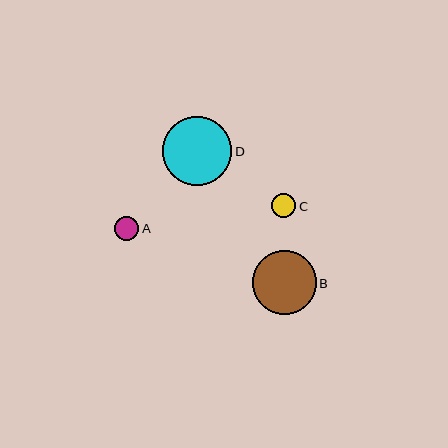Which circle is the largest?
Circle D is the largest with a size of approximately 69 pixels.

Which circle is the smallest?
Circle C is the smallest with a size of approximately 24 pixels.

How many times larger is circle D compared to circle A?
Circle D is approximately 2.8 times the size of circle A.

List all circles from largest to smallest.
From largest to smallest: D, B, A, C.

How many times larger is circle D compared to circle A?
Circle D is approximately 2.8 times the size of circle A.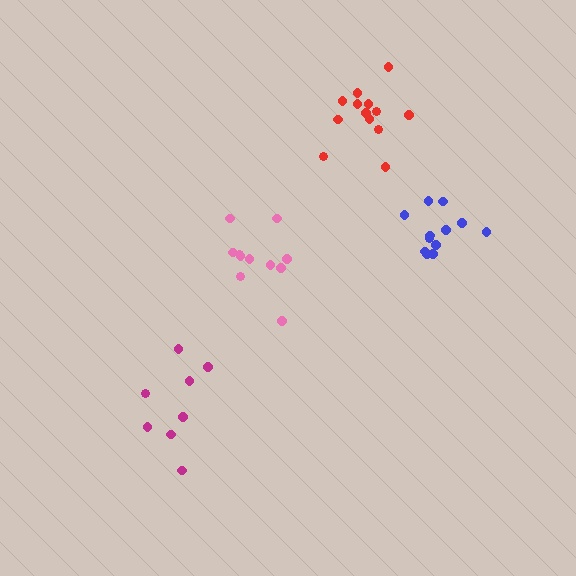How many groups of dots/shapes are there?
There are 4 groups.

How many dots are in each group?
Group 1: 12 dots, Group 2: 13 dots, Group 3: 11 dots, Group 4: 8 dots (44 total).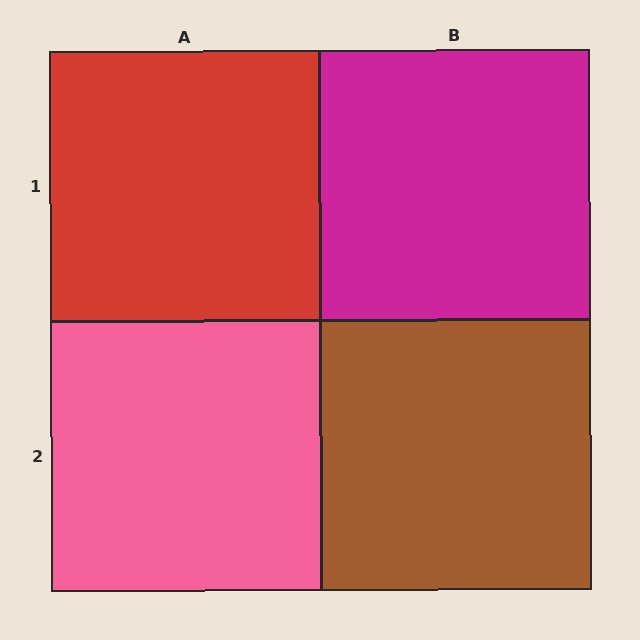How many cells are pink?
1 cell is pink.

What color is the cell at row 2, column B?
Brown.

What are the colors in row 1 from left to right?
Red, magenta.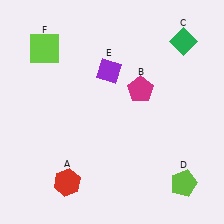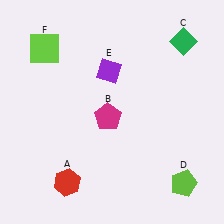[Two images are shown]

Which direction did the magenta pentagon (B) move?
The magenta pentagon (B) moved left.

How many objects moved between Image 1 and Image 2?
1 object moved between the two images.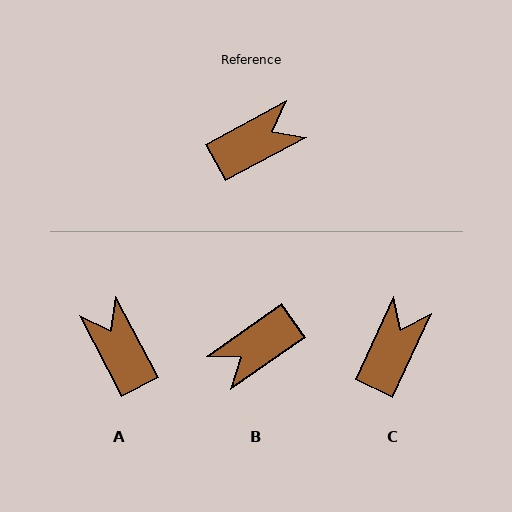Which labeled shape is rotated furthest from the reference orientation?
B, about 173 degrees away.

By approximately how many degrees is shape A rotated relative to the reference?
Approximately 89 degrees counter-clockwise.